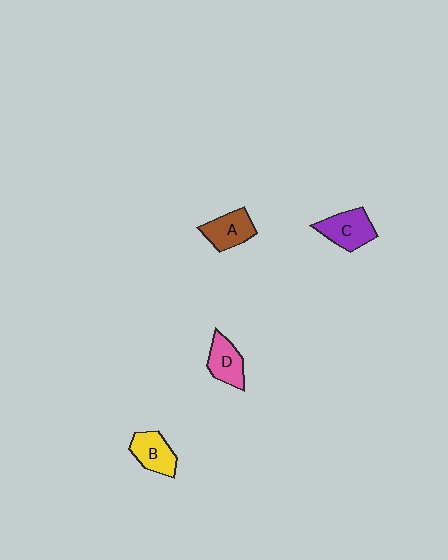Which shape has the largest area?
Shape C (purple).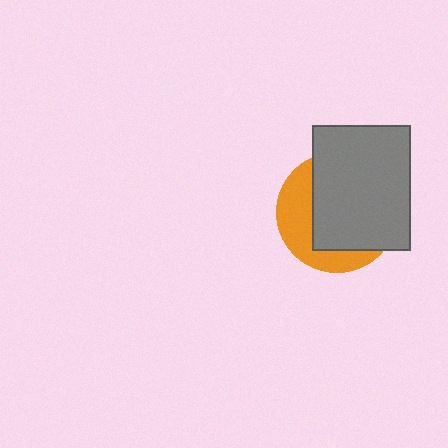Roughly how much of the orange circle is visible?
A small part of it is visible (roughly 35%).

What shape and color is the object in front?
The object in front is a gray rectangle.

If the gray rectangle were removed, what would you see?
You would see the complete orange circle.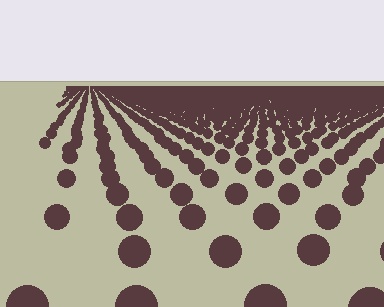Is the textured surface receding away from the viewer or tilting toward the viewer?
The surface is receding away from the viewer. Texture elements get smaller and denser toward the top.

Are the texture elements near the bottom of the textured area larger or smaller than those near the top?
Larger. Near the bottom, elements are closer to the viewer and appear at a bigger on-screen size.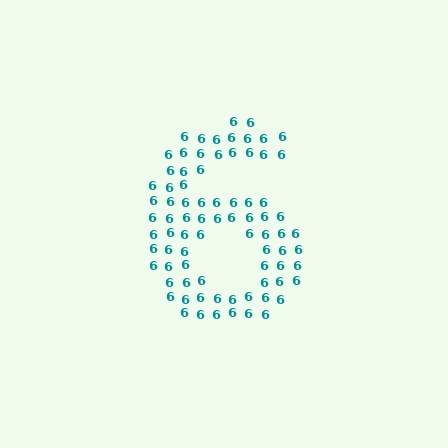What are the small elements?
The small elements are digit 6's.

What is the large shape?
The large shape is the digit 6.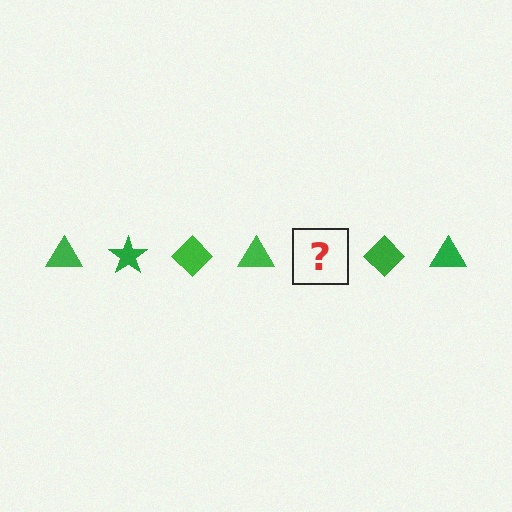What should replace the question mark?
The question mark should be replaced with a green star.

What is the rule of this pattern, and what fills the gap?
The rule is that the pattern cycles through triangle, star, diamond shapes in green. The gap should be filled with a green star.